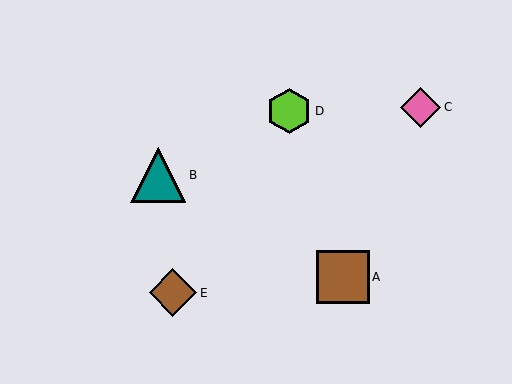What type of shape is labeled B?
Shape B is a teal triangle.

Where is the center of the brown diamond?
The center of the brown diamond is at (173, 293).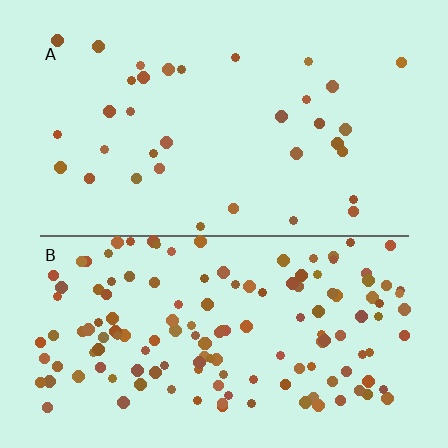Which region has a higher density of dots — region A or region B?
B (the bottom).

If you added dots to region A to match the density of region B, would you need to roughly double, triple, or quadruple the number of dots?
Approximately quadruple.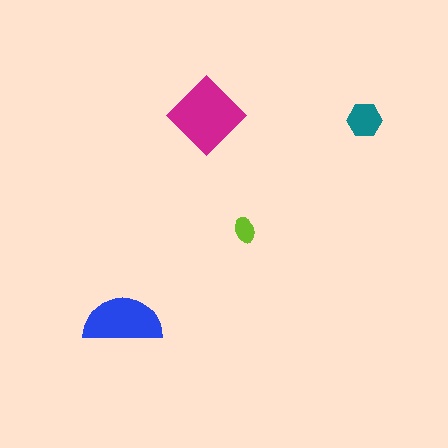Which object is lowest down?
The blue semicircle is bottommost.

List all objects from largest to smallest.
The magenta diamond, the blue semicircle, the teal hexagon, the lime ellipse.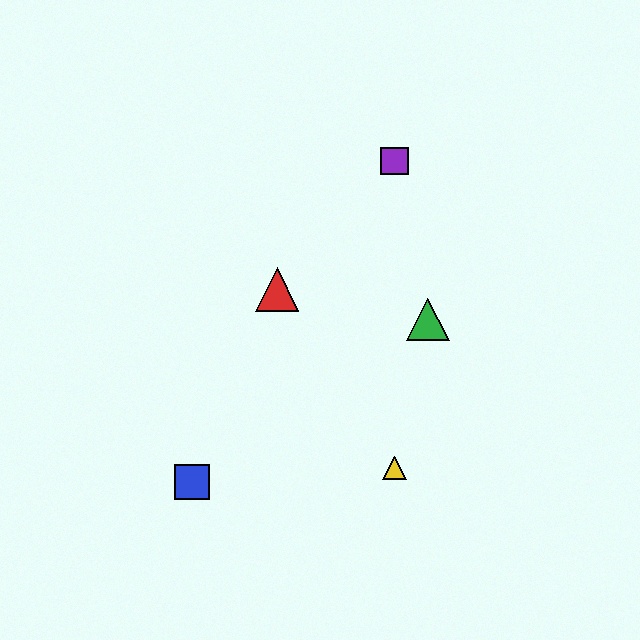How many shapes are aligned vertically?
2 shapes (the yellow triangle, the purple square) are aligned vertically.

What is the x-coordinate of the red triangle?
The red triangle is at x≈277.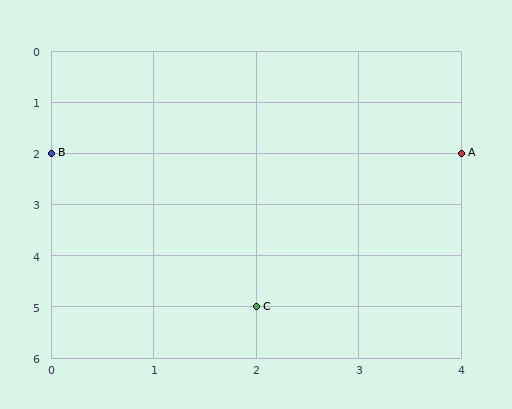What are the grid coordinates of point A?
Point A is at grid coordinates (4, 2).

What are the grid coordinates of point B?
Point B is at grid coordinates (0, 2).